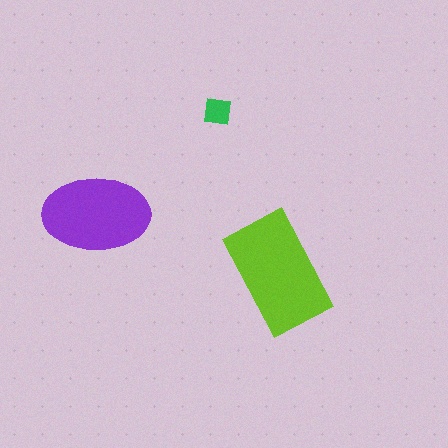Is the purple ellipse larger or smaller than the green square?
Larger.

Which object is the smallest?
The green square.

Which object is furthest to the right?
The lime rectangle is rightmost.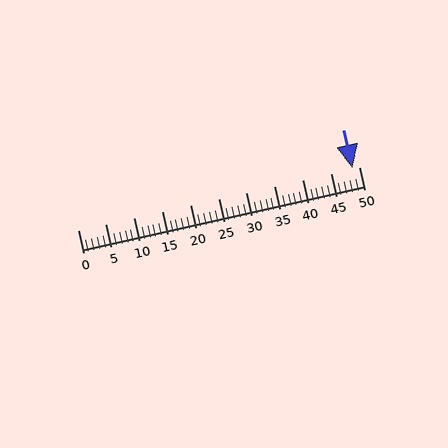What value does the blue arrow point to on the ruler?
The blue arrow points to approximately 49.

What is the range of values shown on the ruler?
The ruler shows values from 0 to 50.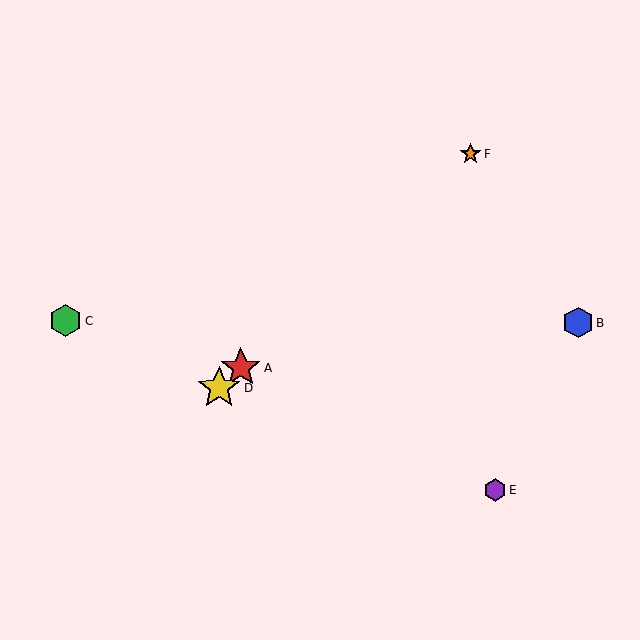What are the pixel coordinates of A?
Object A is at (241, 368).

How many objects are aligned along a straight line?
3 objects (A, D, F) are aligned along a straight line.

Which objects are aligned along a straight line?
Objects A, D, F are aligned along a straight line.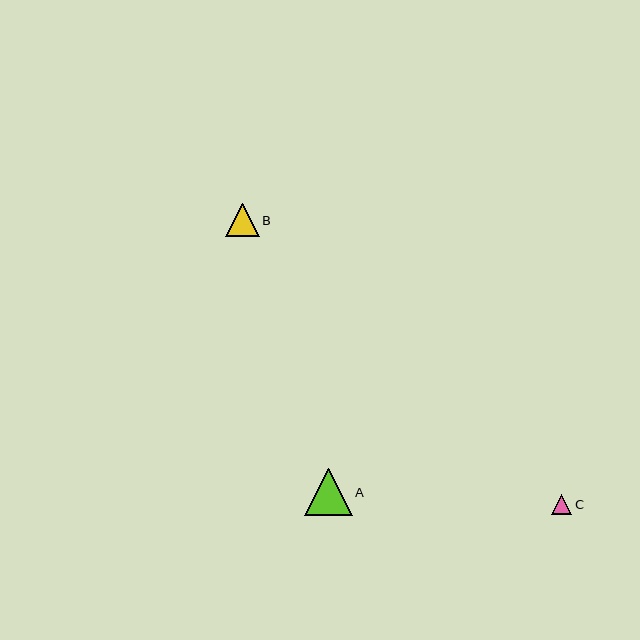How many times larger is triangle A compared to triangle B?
Triangle A is approximately 1.4 times the size of triangle B.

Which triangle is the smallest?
Triangle C is the smallest with a size of approximately 20 pixels.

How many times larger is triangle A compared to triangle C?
Triangle A is approximately 2.3 times the size of triangle C.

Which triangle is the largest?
Triangle A is the largest with a size of approximately 47 pixels.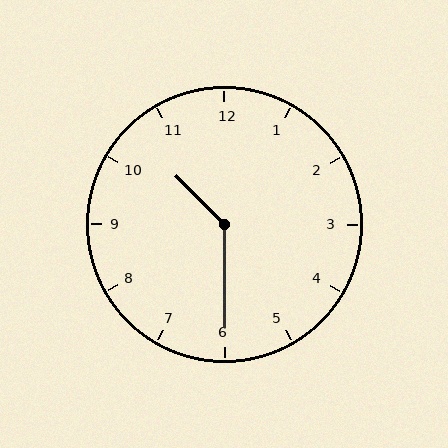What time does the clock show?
10:30.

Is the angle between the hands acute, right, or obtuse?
It is obtuse.